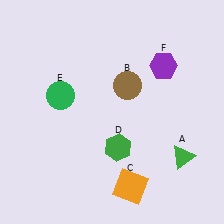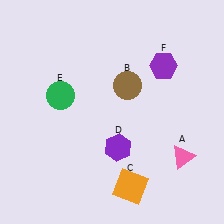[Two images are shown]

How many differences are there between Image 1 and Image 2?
There are 2 differences between the two images.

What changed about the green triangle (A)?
In Image 1, A is green. In Image 2, it changed to pink.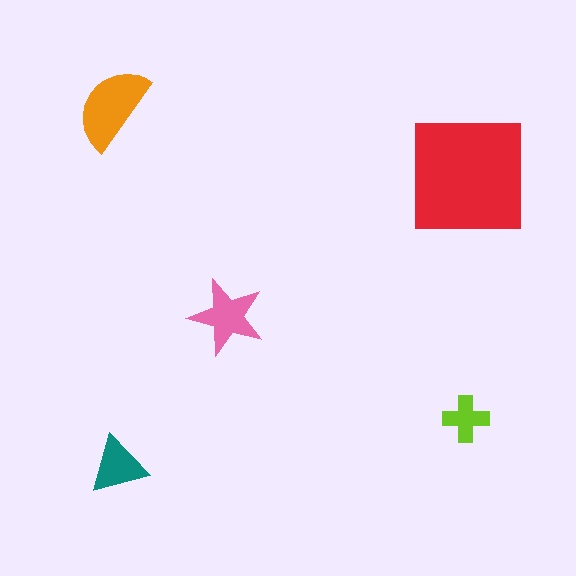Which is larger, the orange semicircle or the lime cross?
The orange semicircle.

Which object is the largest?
The red square.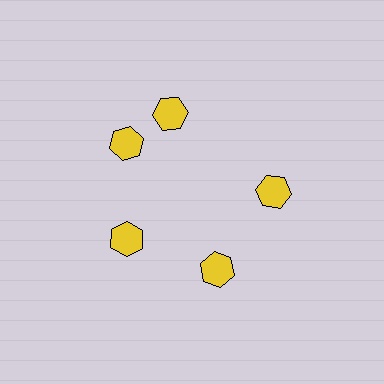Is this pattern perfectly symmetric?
No. The 5 yellow hexagons are arranged in a ring, but one element near the 1 o'clock position is rotated out of alignment along the ring, breaking the 5-fold rotational symmetry.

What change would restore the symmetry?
The symmetry would be restored by rotating it back into even spacing with its neighbors so that all 5 hexagons sit at equal angles and equal distance from the center.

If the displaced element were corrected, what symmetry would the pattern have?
It would have 5-fold rotational symmetry — the pattern would map onto itself every 72 degrees.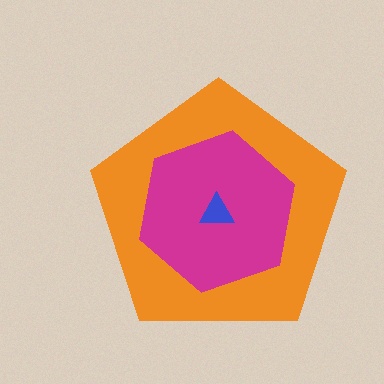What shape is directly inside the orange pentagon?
The magenta hexagon.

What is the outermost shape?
The orange pentagon.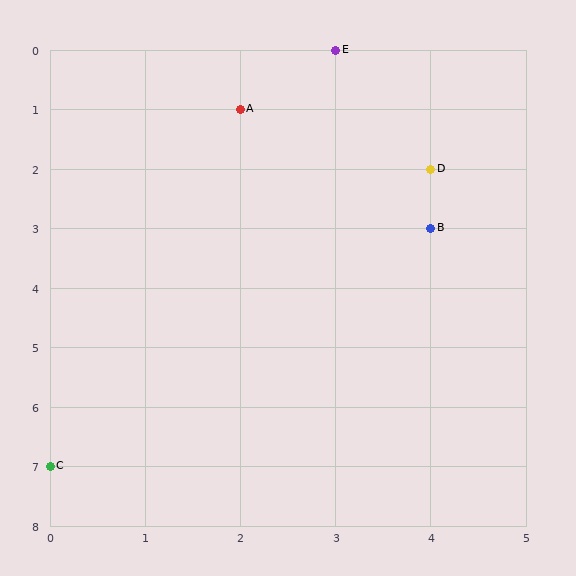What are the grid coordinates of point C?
Point C is at grid coordinates (0, 7).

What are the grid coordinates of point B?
Point B is at grid coordinates (4, 3).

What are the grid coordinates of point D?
Point D is at grid coordinates (4, 2).